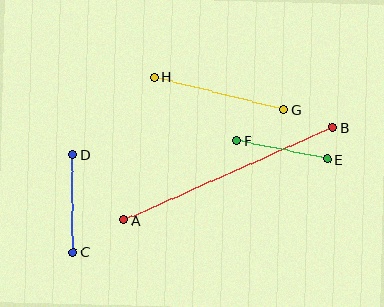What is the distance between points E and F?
The distance is approximately 92 pixels.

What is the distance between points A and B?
The distance is approximately 228 pixels.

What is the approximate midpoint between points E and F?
The midpoint is at approximately (282, 150) pixels.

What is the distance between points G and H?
The distance is approximately 134 pixels.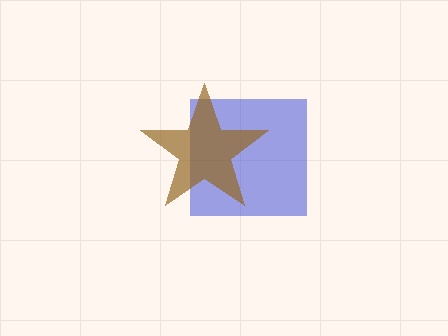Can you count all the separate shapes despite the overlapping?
Yes, there are 2 separate shapes.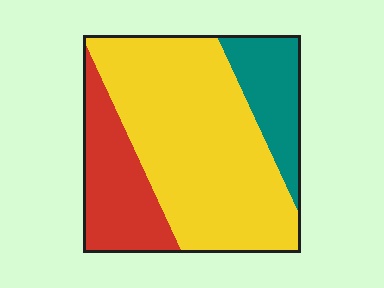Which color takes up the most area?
Yellow, at roughly 60%.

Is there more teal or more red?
Red.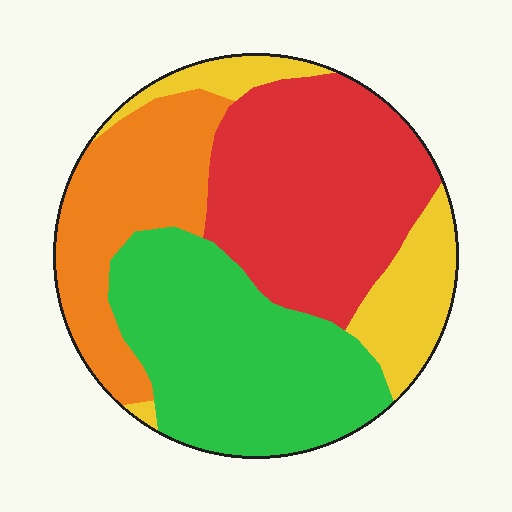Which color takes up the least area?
Yellow, at roughly 15%.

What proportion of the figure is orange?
Orange takes up less than a quarter of the figure.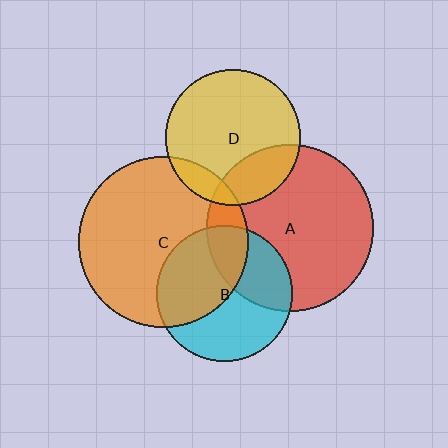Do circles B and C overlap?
Yes.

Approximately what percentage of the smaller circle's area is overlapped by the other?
Approximately 45%.